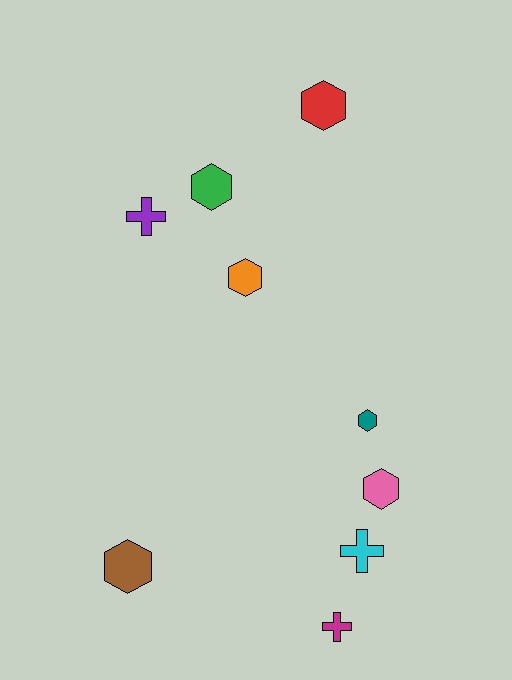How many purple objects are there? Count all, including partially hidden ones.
There is 1 purple object.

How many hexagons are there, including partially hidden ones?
There are 6 hexagons.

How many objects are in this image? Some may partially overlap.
There are 9 objects.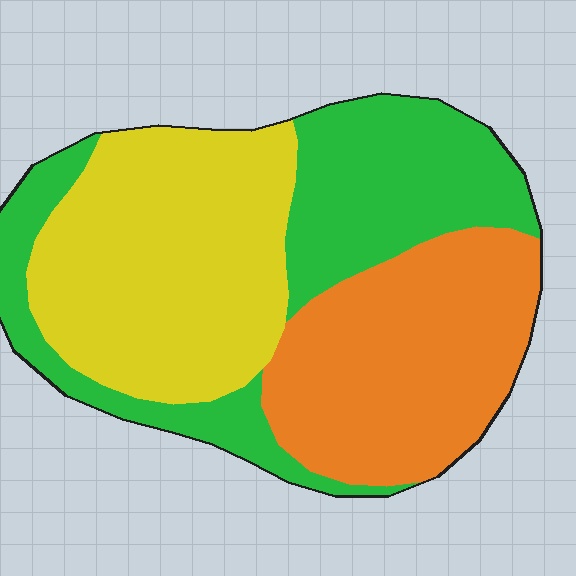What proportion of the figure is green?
Green covers around 35% of the figure.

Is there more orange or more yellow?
Yellow.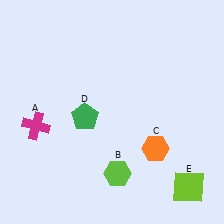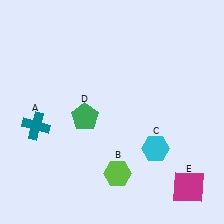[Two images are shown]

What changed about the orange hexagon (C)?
In Image 1, C is orange. In Image 2, it changed to cyan.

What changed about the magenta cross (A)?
In Image 1, A is magenta. In Image 2, it changed to teal.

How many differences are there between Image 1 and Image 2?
There are 3 differences between the two images.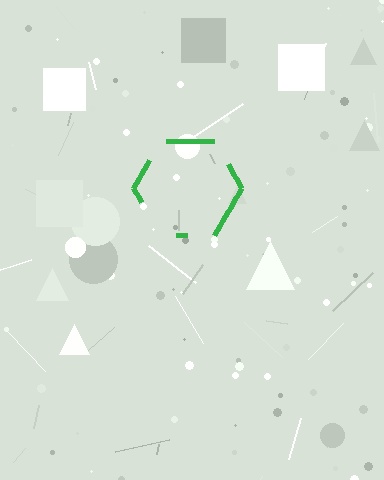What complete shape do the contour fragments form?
The contour fragments form a hexagon.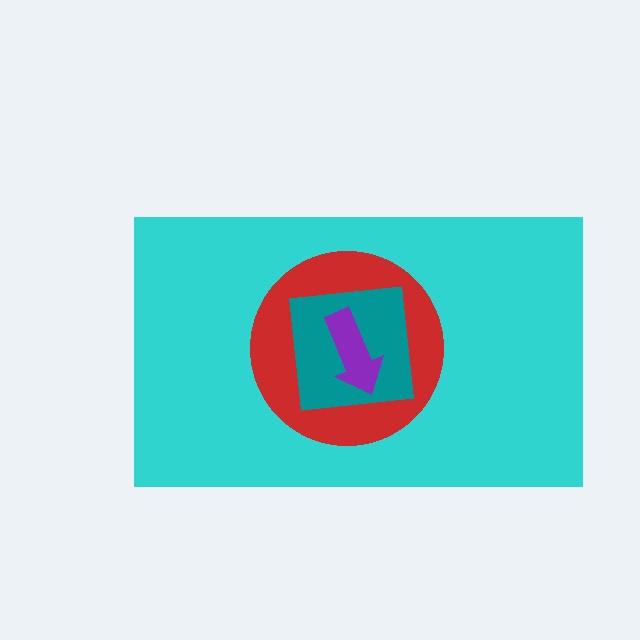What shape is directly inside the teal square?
The purple arrow.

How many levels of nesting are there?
4.